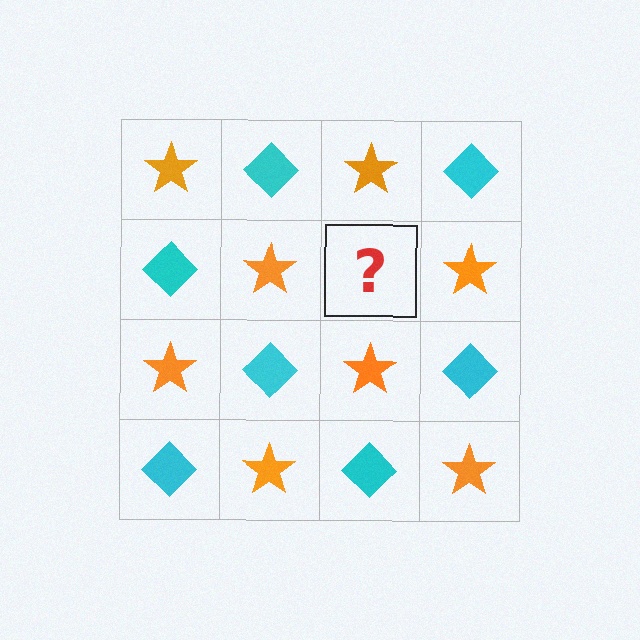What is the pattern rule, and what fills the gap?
The rule is that it alternates orange star and cyan diamond in a checkerboard pattern. The gap should be filled with a cyan diamond.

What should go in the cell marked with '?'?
The missing cell should contain a cyan diamond.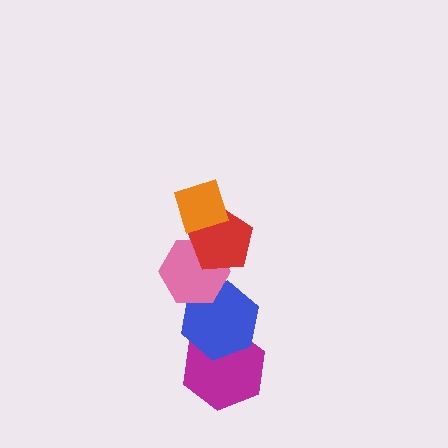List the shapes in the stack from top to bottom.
From top to bottom: the orange diamond, the red pentagon, the pink hexagon, the blue hexagon, the magenta hexagon.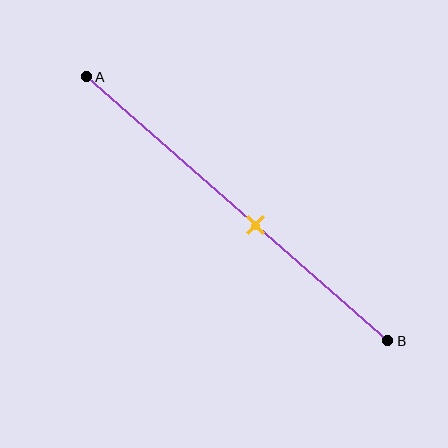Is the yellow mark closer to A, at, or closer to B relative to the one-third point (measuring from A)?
The yellow mark is closer to point B than the one-third point of segment AB.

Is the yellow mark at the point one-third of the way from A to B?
No, the mark is at about 55% from A, not at the 33% one-third point.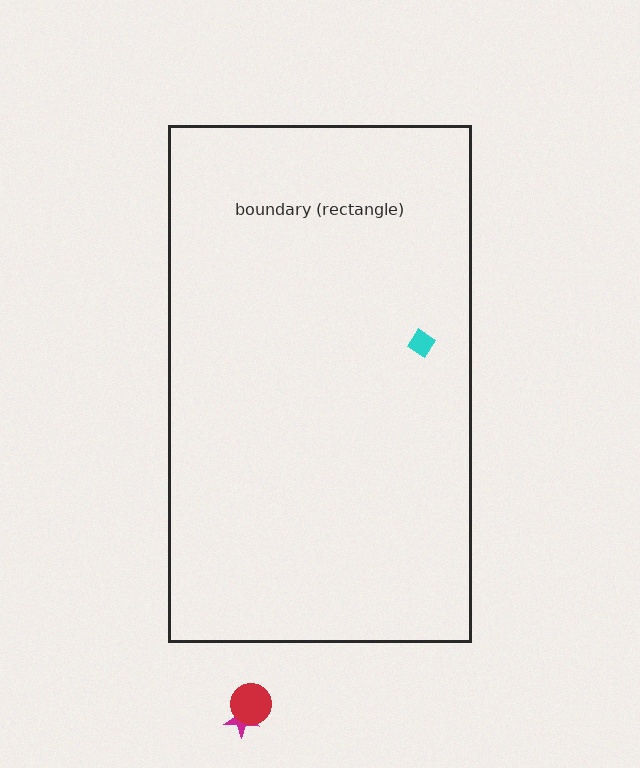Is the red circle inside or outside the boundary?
Outside.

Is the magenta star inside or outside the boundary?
Outside.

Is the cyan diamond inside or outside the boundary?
Inside.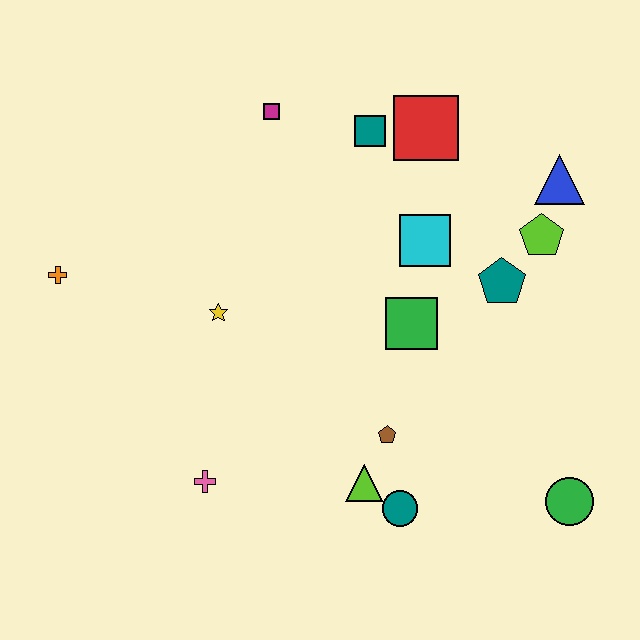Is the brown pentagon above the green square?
No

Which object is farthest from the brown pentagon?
The orange cross is farthest from the brown pentagon.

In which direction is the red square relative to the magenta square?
The red square is to the right of the magenta square.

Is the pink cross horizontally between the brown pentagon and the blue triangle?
No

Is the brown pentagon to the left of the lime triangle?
No